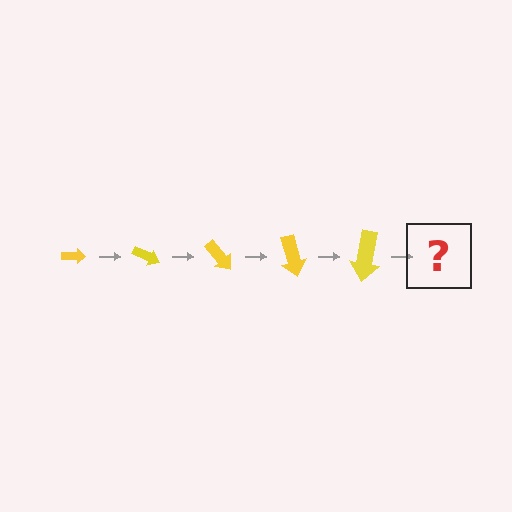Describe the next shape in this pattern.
It should be an arrow, larger than the previous one and rotated 125 degrees from the start.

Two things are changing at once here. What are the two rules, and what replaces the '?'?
The two rules are that the arrow grows larger each step and it rotates 25 degrees each step. The '?' should be an arrow, larger than the previous one and rotated 125 degrees from the start.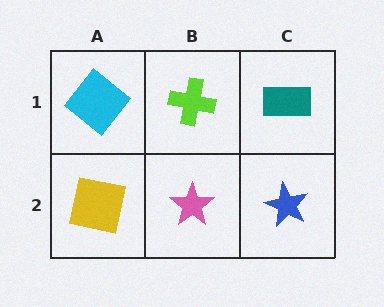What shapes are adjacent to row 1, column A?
A yellow square (row 2, column A), a lime cross (row 1, column B).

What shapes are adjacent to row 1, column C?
A blue star (row 2, column C), a lime cross (row 1, column B).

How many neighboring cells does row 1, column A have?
2.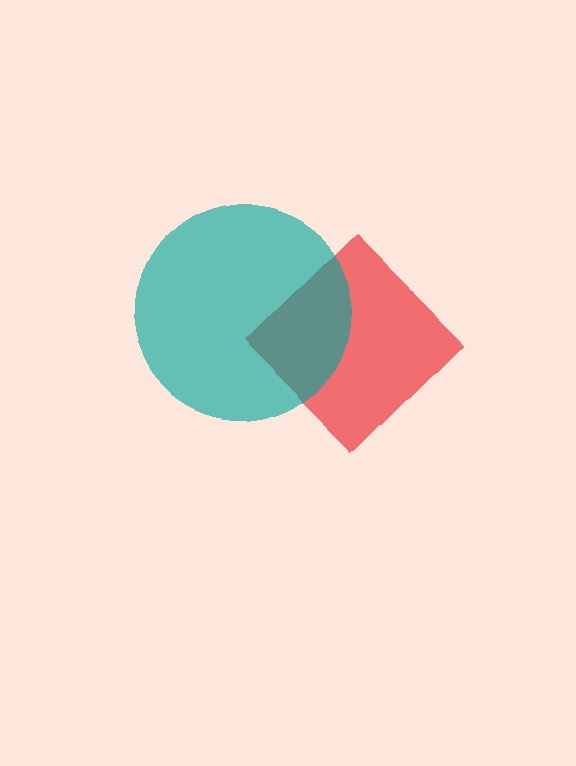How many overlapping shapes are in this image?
There are 2 overlapping shapes in the image.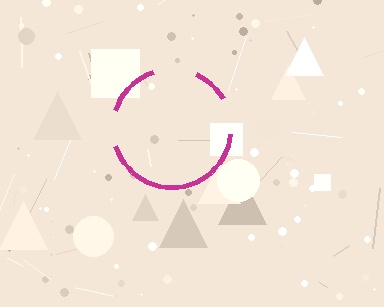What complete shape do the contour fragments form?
The contour fragments form a circle.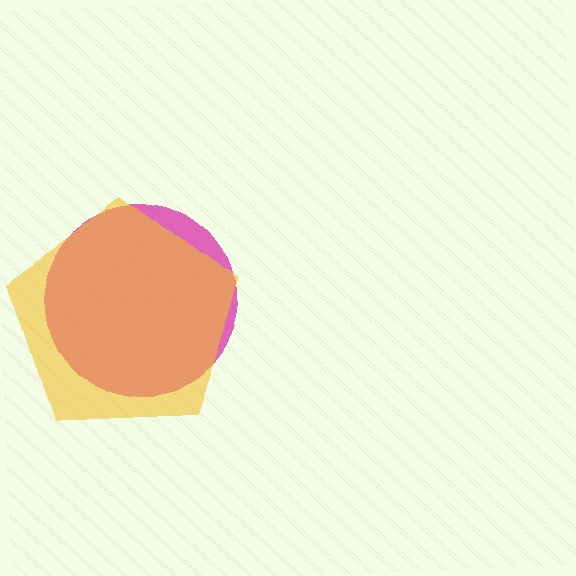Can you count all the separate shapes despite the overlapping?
Yes, there are 2 separate shapes.